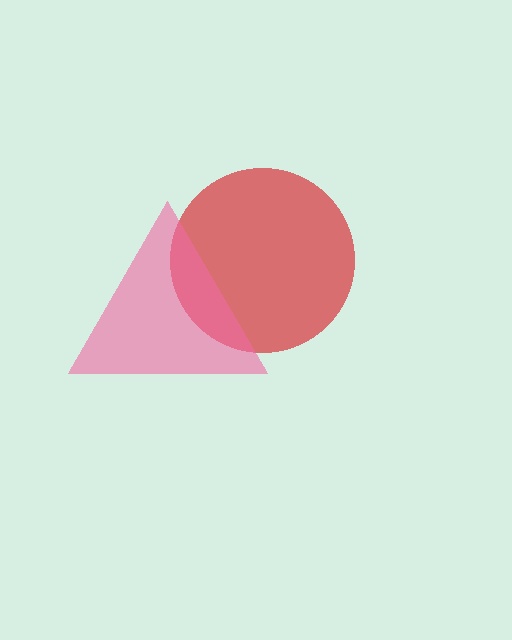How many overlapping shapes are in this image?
There are 2 overlapping shapes in the image.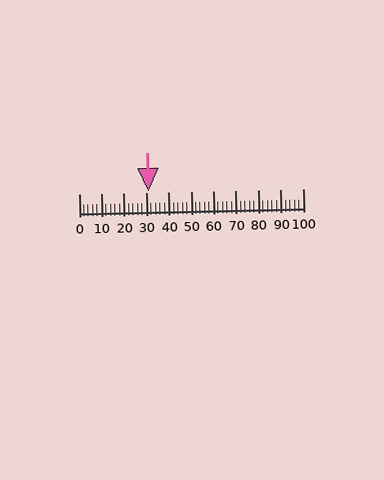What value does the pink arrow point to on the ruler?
The pink arrow points to approximately 31.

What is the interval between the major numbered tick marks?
The major tick marks are spaced 10 units apart.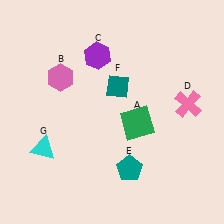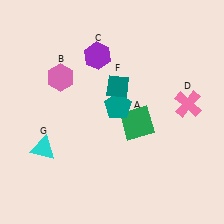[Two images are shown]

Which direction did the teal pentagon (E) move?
The teal pentagon (E) moved up.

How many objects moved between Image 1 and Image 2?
1 object moved between the two images.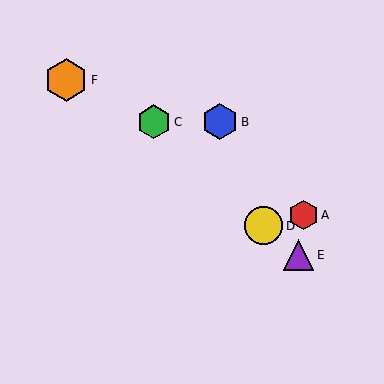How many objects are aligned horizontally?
2 objects (B, C) are aligned horizontally.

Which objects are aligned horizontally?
Objects B, C are aligned horizontally.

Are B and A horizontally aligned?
No, B is at y≈122 and A is at y≈215.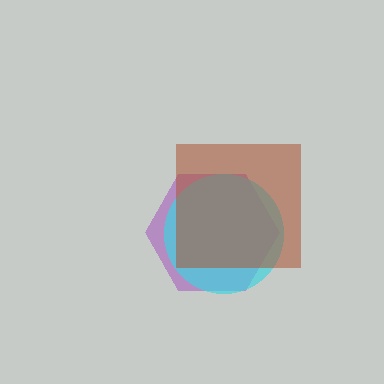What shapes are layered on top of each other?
The layered shapes are: a purple hexagon, a cyan circle, a brown square.